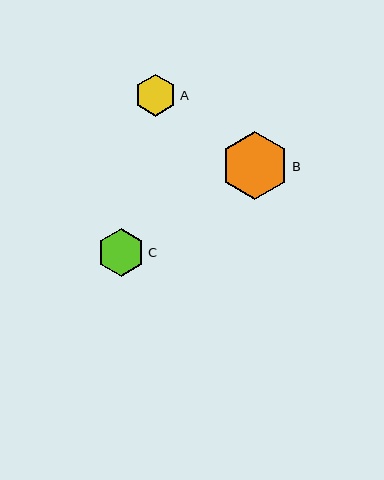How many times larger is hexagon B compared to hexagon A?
Hexagon B is approximately 1.6 times the size of hexagon A.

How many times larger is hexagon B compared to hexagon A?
Hexagon B is approximately 1.6 times the size of hexagon A.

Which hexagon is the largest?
Hexagon B is the largest with a size of approximately 67 pixels.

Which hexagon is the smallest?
Hexagon A is the smallest with a size of approximately 42 pixels.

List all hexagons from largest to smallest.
From largest to smallest: B, C, A.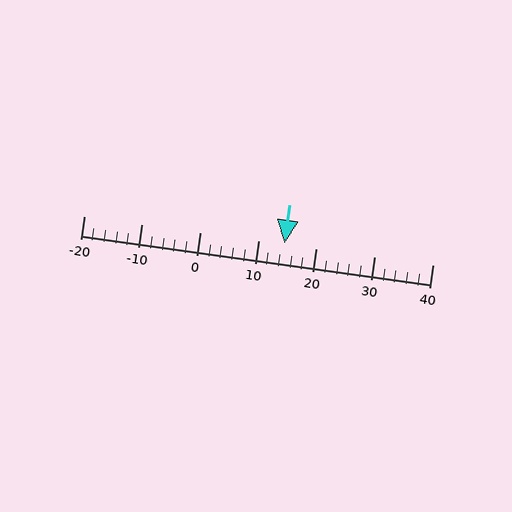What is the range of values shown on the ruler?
The ruler shows values from -20 to 40.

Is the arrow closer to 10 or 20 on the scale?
The arrow is closer to 10.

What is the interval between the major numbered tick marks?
The major tick marks are spaced 10 units apart.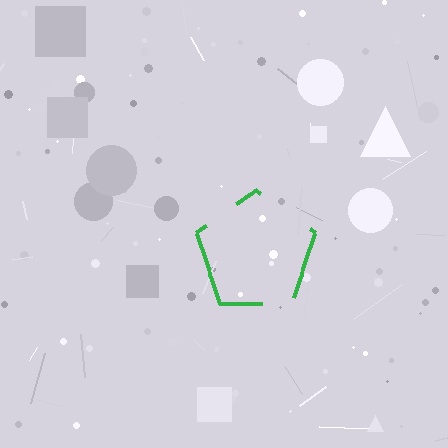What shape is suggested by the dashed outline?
The dashed outline suggests a pentagon.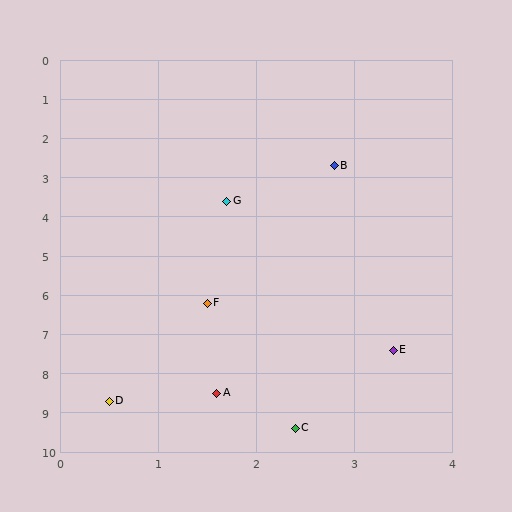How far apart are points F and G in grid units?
Points F and G are about 2.6 grid units apart.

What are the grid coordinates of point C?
Point C is at approximately (2.4, 9.4).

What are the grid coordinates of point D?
Point D is at approximately (0.5, 8.7).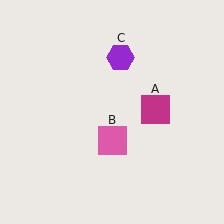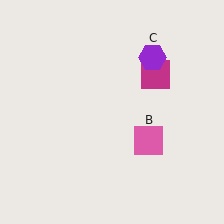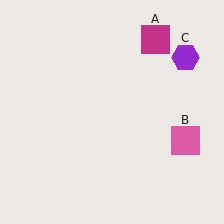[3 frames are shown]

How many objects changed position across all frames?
3 objects changed position: magenta square (object A), pink square (object B), purple hexagon (object C).